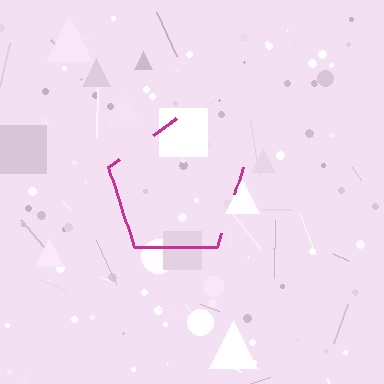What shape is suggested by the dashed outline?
The dashed outline suggests a pentagon.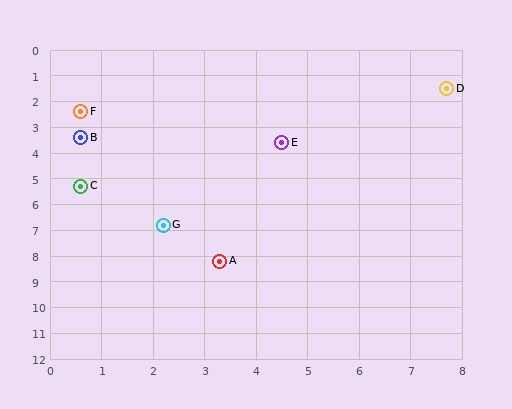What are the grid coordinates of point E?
Point E is at approximately (4.5, 3.6).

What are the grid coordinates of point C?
Point C is at approximately (0.6, 5.3).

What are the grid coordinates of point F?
Point F is at approximately (0.6, 2.4).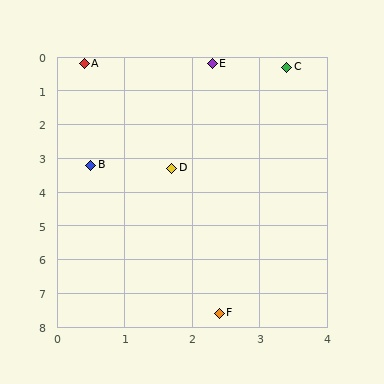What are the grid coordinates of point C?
Point C is at approximately (3.4, 0.3).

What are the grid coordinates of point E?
Point E is at approximately (2.3, 0.2).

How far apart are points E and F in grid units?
Points E and F are about 7.4 grid units apart.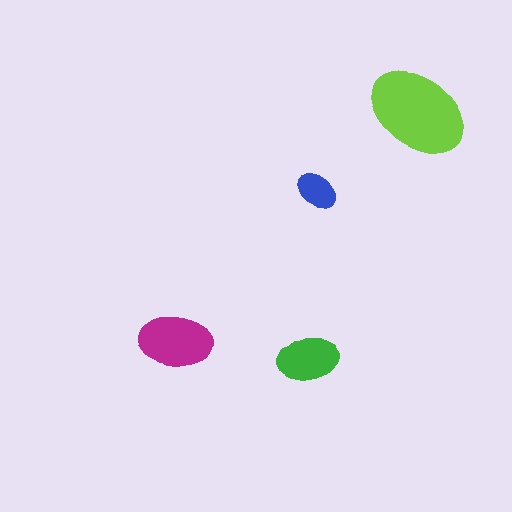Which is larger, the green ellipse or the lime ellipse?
The lime one.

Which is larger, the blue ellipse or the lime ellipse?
The lime one.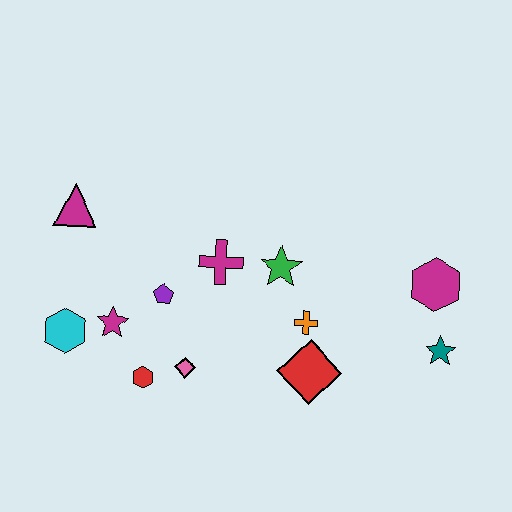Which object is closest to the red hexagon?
The pink diamond is closest to the red hexagon.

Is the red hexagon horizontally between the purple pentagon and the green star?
No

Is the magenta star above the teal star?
Yes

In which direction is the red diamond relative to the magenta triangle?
The red diamond is to the right of the magenta triangle.